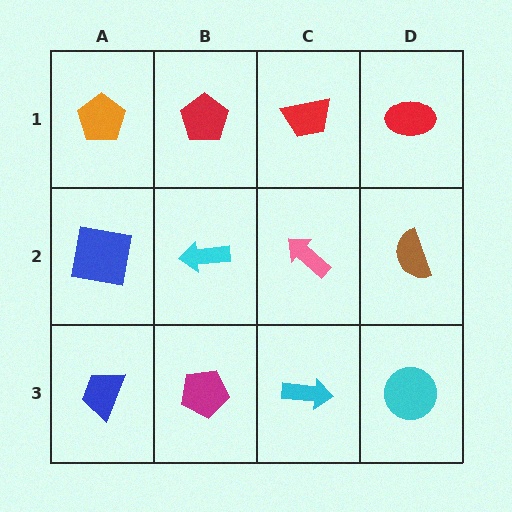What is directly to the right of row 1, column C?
A red ellipse.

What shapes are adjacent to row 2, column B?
A red pentagon (row 1, column B), a magenta pentagon (row 3, column B), a blue square (row 2, column A), a pink arrow (row 2, column C).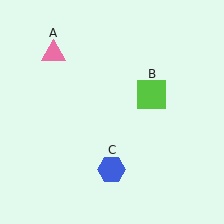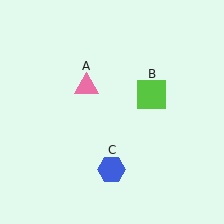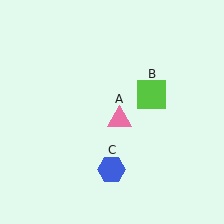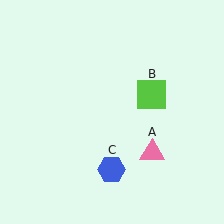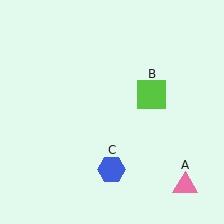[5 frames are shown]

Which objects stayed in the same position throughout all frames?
Lime square (object B) and blue hexagon (object C) remained stationary.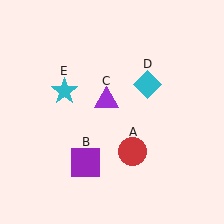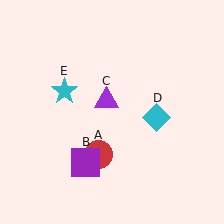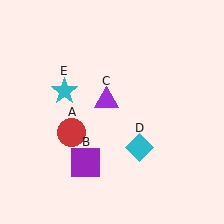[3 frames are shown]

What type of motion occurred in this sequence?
The red circle (object A), cyan diamond (object D) rotated clockwise around the center of the scene.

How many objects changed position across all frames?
2 objects changed position: red circle (object A), cyan diamond (object D).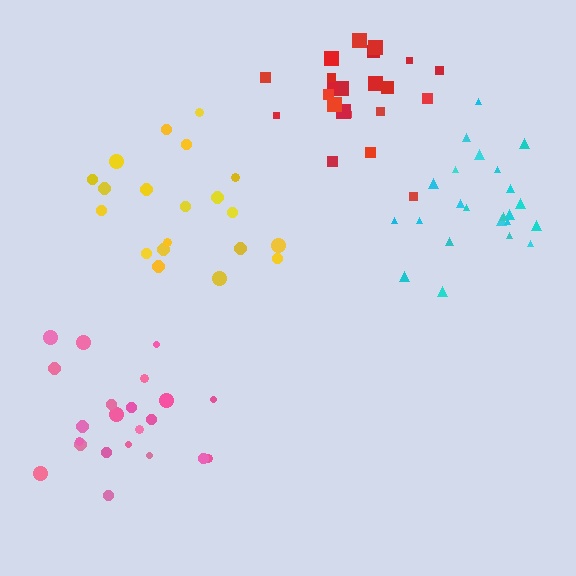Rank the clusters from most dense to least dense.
red, yellow, cyan, pink.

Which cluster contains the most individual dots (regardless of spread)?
Cyan (23).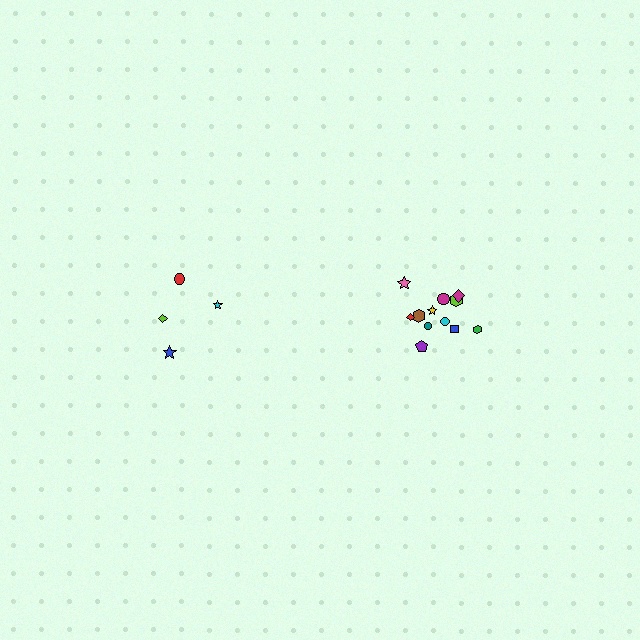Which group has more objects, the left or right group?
The right group.